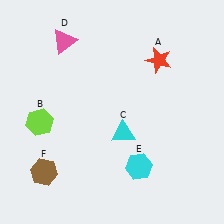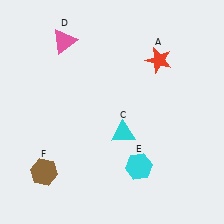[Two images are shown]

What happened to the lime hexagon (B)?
The lime hexagon (B) was removed in Image 2. It was in the bottom-left area of Image 1.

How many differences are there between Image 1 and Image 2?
There is 1 difference between the two images.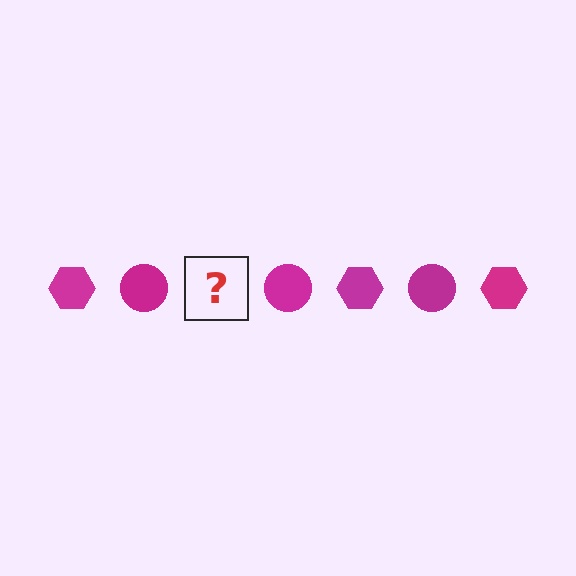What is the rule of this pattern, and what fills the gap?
The rule is that the pattern cycles through hexagon, circle shapes in magenta. The gap should be filled with a magenta hexagon.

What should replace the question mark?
The question mark should be replaced with a magenta hexagon.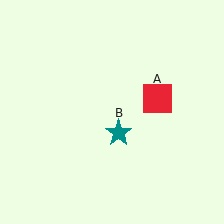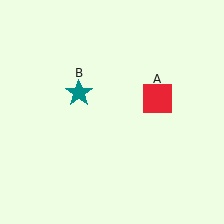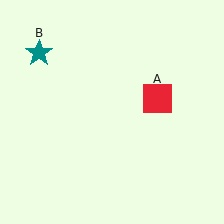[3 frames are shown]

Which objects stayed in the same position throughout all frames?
Red square (object A) remained stationary.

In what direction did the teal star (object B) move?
The teal star (object B) moved up and to the left.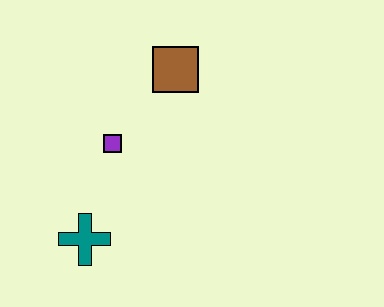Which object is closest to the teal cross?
The purple square is closest to the teal cross.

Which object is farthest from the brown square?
The teal cross is farthest from the brown square.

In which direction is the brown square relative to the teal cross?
The brown square is above the teal cross.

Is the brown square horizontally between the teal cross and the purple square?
No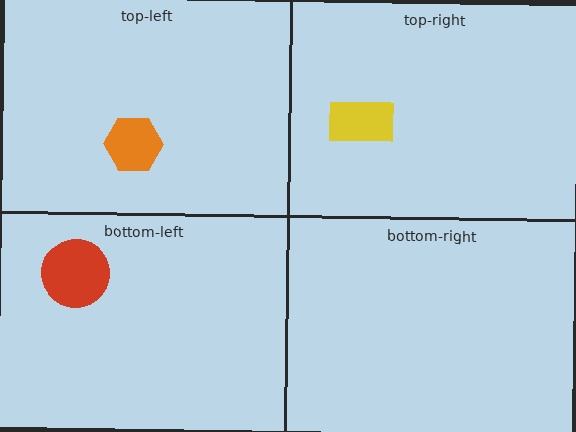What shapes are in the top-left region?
The orange hexagon.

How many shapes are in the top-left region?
1.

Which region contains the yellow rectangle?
The top-right region.